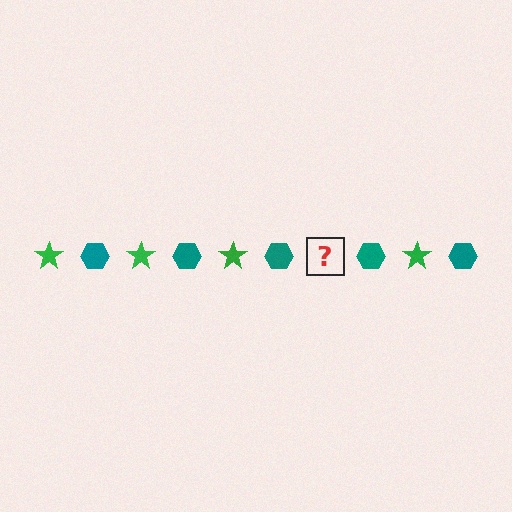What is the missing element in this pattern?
The missing element is a green star.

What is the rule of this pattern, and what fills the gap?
The rule is that the pattern alternates between green star and teal hexagon. The gap should be filled with a green star.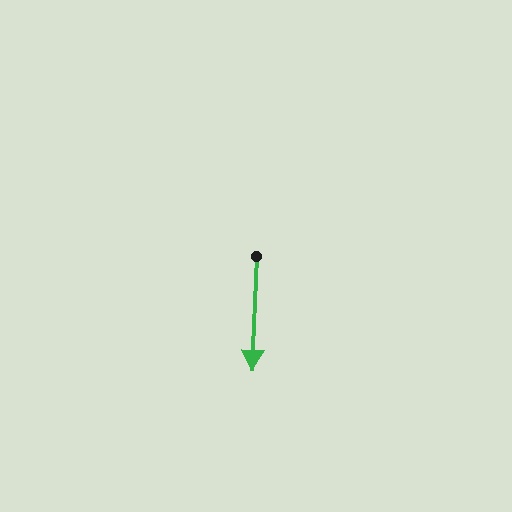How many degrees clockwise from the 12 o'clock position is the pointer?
Approximately 182 degrees.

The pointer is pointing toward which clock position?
Roughly 6 o'clock.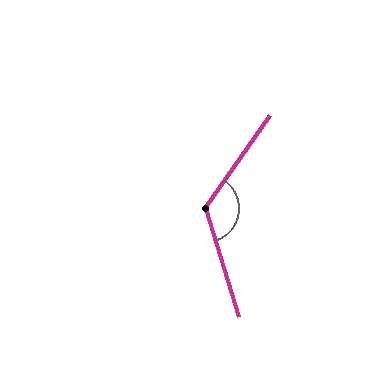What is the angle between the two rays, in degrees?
Approximately 129 degrees.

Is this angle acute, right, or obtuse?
It is obtuse.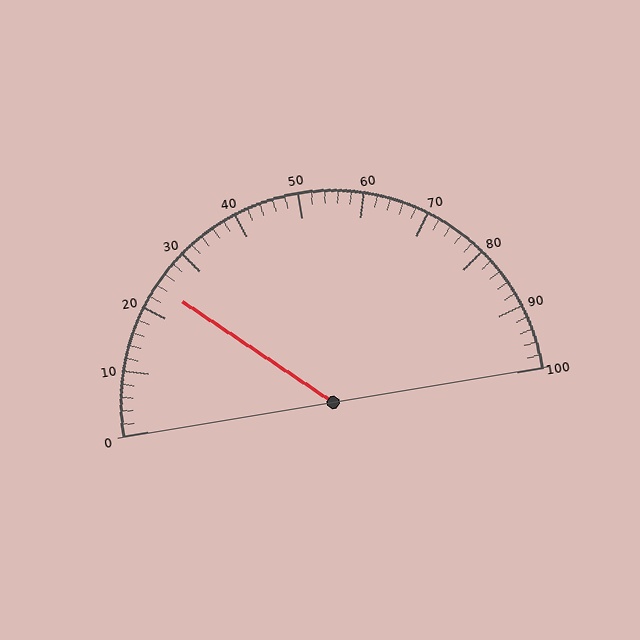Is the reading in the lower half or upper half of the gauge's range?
The reading is in the lower half of the range (0 to 100).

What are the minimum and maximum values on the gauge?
The gauge ranges from 0 to 100.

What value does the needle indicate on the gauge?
The needle indicates approximately 24.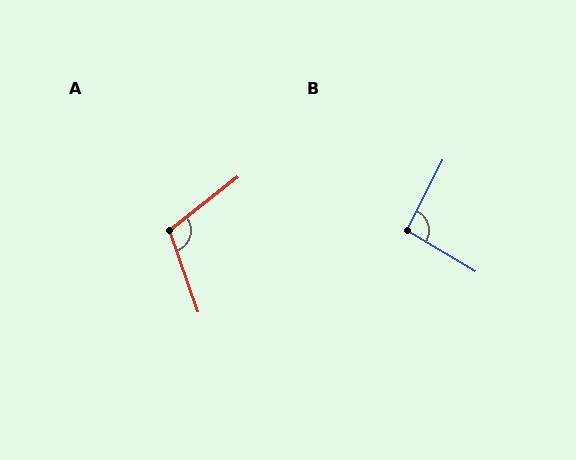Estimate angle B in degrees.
Approximately 94 degrees.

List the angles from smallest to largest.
B (94°), A (109°).